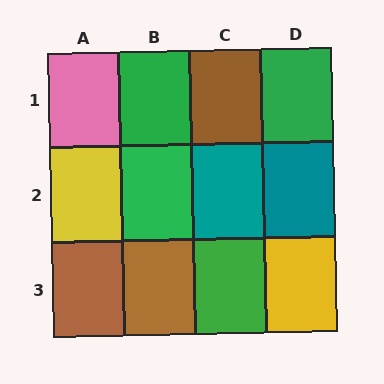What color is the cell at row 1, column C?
Brown.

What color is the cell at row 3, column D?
Yellow.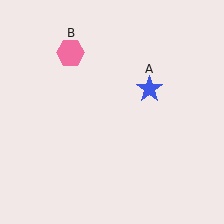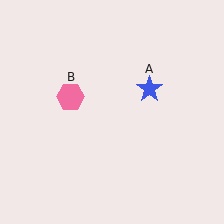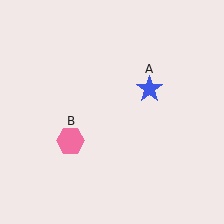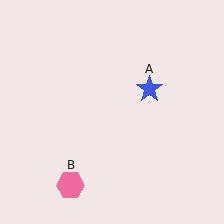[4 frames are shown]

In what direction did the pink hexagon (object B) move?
The pink hexagon (object B) moved down.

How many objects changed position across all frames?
1 object changed position: pink hexagon (object B).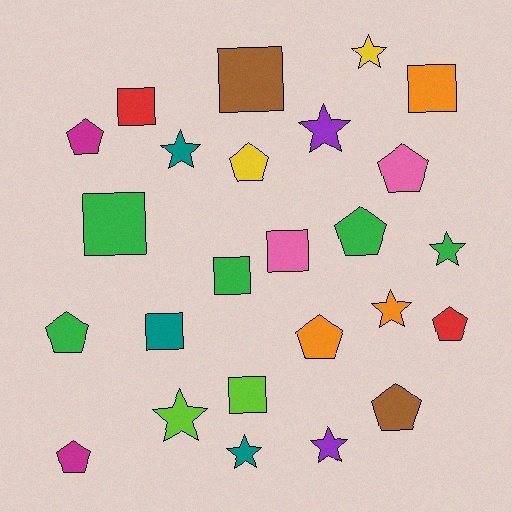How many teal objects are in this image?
There are 3 teal objects.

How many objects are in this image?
There are 25 objects.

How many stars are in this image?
There are 8 stars.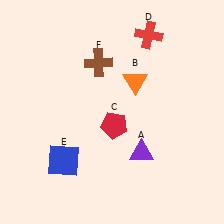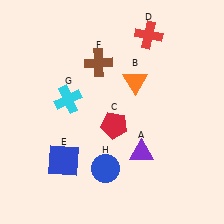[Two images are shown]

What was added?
A cyan cross (G), a blue circle (H) were added in Image 2.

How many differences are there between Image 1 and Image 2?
There are 2 differences between the two images.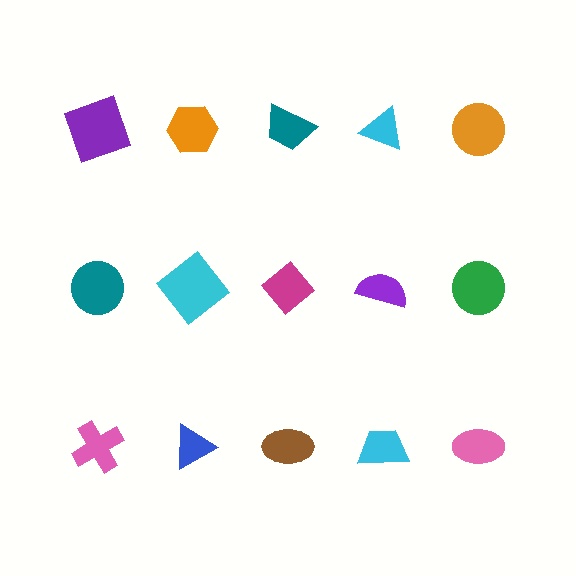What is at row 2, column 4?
A purple semicircle.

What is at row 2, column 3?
A magenta diamond.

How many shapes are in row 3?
5 shapes.